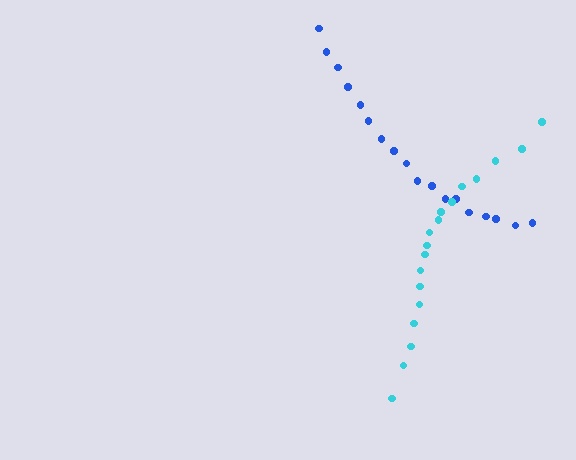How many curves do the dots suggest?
There are 2 distinct paths.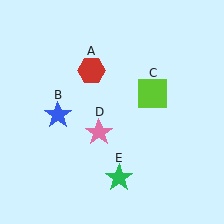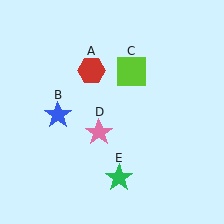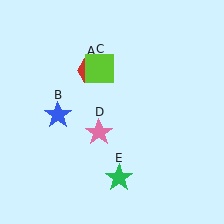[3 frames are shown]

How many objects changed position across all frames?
1 object changed position: lime square (object C).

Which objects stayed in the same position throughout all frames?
Red hexagon (object A) and blue star (object B) and pink star (object D) and green star (object E) remained stationary.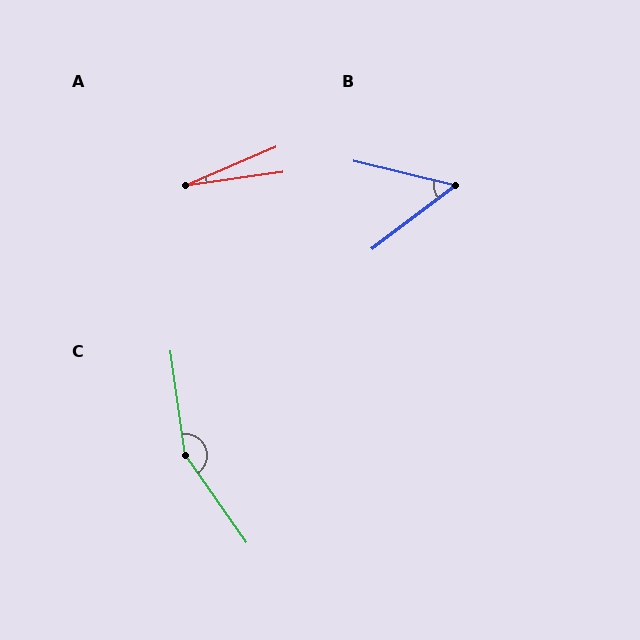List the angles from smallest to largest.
A (15°), B (51°), C (153°).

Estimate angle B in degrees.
Approximately 51 degrees.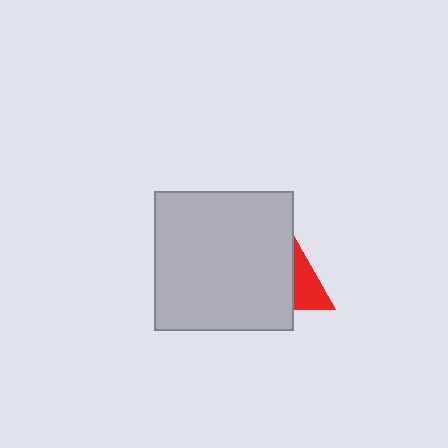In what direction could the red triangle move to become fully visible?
The red triangle could move right. That would shift it out from behind the light gray square entirely.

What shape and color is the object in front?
The object in front is a light gray square.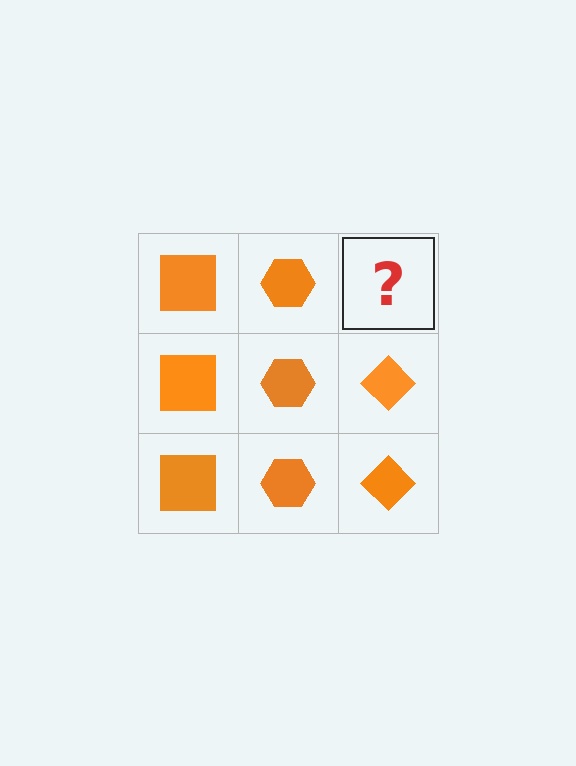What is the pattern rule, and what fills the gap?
The rule is that each column has a consistent shape. The gap should be filled with an orange diamond.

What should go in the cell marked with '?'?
The missing cell should contain an orange diamond.